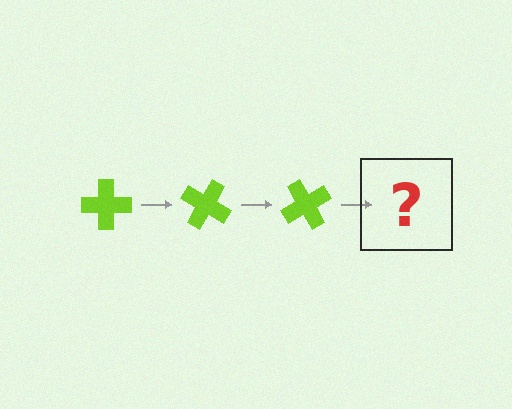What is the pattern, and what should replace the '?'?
The pattern is that the cross rotates 30 degrees each step. The '?' should be a lime cross rotated 90 degrees.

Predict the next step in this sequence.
The next step is a lime cross rotated 90 degrees.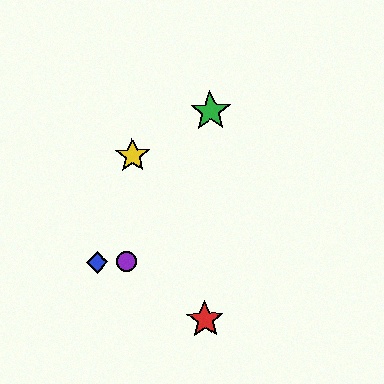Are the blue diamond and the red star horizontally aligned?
No, the blue diamond is at y≈263 and the red star is at y≈320.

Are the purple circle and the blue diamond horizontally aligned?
Yes, both are at y≈262.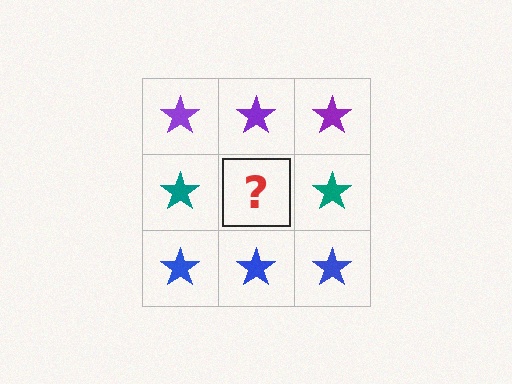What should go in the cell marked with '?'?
The missing cell should contain a teal star.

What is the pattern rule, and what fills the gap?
The rule is that each row has a consistent color. The gap should be filled with a teal star.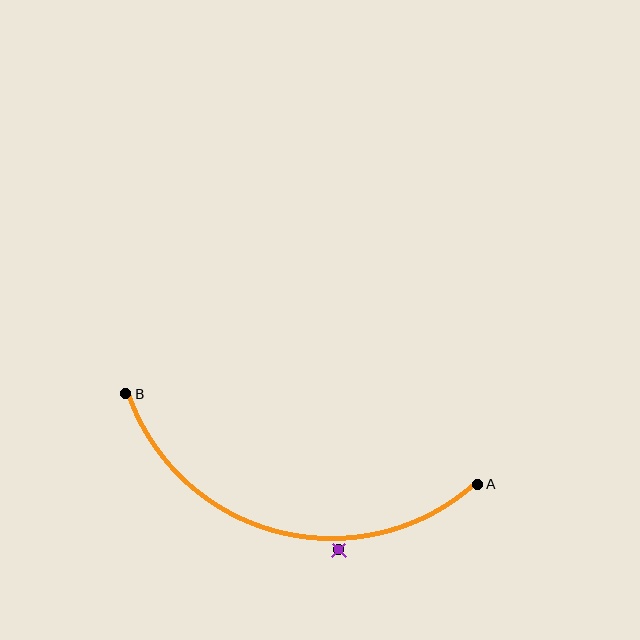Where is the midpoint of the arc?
The arc midpoint is the point on the curve farthest from the straight line joining A and B. It sits below that line.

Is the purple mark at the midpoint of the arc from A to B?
No — the purple mark does not lie on the arc at all. It sits slightly outside the curve.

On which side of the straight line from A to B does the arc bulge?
The arc bulges below the straight line connecting A and B.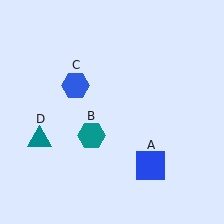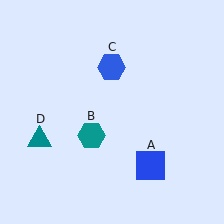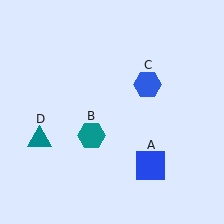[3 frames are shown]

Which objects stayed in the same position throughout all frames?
Blue square (object A) and teal hexagon (object B) and teal triangle (object D) remained stationary.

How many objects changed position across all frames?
1 object changed position: blue hexagon (object C).